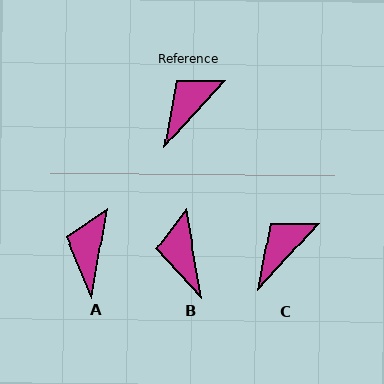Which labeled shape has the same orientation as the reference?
C.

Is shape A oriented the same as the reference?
No, it is off by about 33 degrees.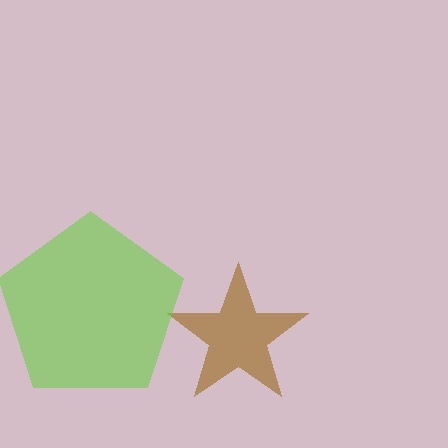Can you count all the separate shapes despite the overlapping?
Yes, there are 2 separate shapes.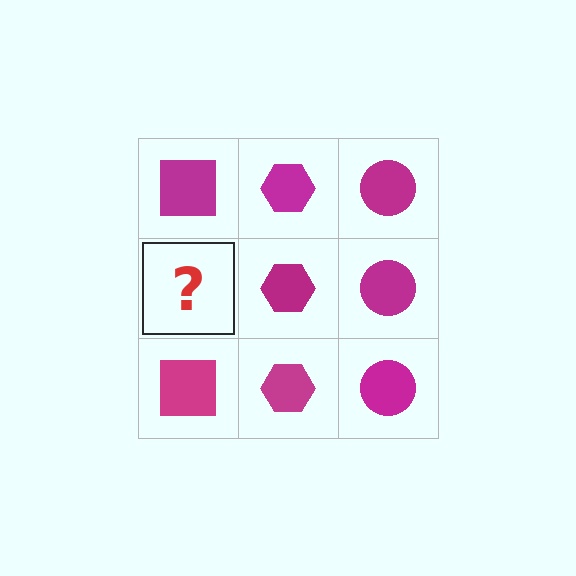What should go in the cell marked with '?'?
The missing cell should contain a magenta square.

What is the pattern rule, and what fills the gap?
The rule is that each column has a consistent shape. The gap should be filled with a magenta square.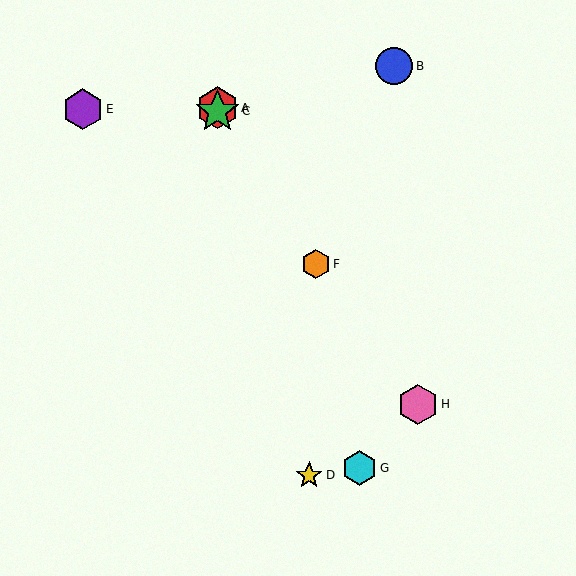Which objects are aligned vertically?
Objects A, C are aligned vertically.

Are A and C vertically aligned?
Yes, both are at x≈217.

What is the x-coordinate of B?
Object B is at x≈394.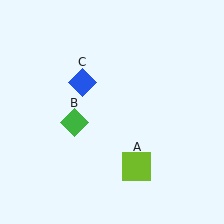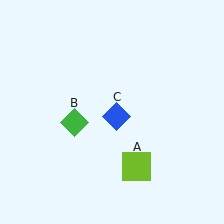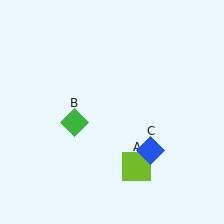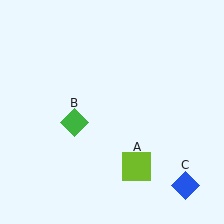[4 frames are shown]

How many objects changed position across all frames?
1 object changed position: blue diamond (object C).